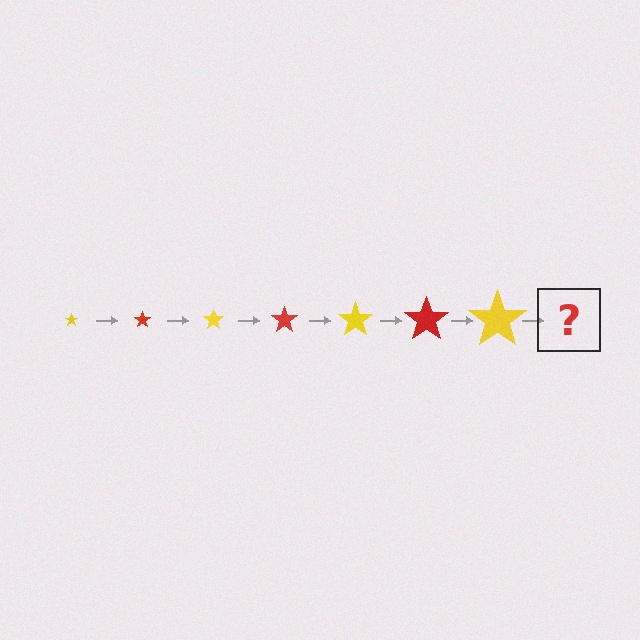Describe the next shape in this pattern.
It should be a red star, larger than the previous one.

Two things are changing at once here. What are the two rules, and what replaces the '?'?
The two rules are that the star grows larger each step and the color cycles through yellow and red. The '?' should be a red star, larger than the previous one.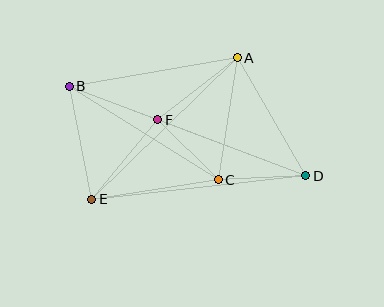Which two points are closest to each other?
Points C and F are closest to each other.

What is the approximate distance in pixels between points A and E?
The distance between A and E is approximately 203 pixels.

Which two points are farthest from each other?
Points B and D are farthest from each other.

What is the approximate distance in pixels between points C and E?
The distance between C and E is approximately 128 pixels.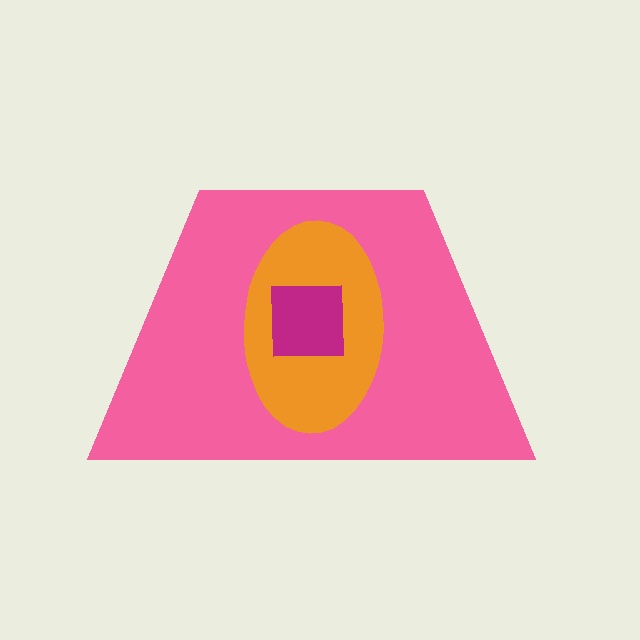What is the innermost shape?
The magenta square.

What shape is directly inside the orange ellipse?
The magenta square.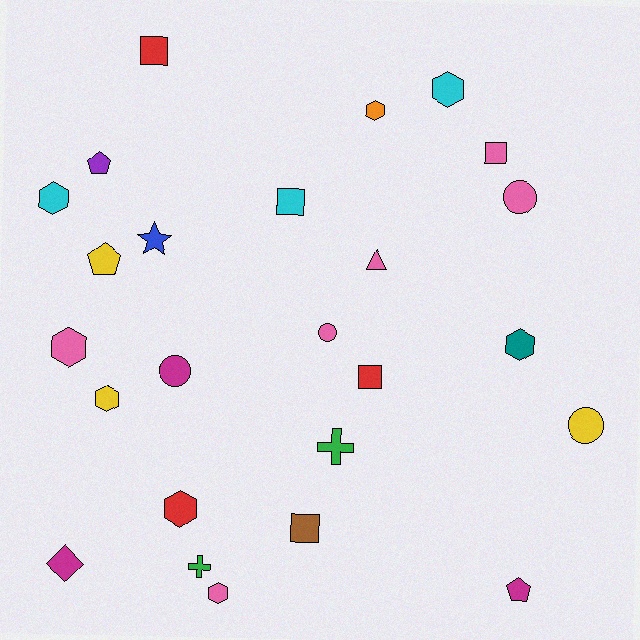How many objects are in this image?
There are 25 objects.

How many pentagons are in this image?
There are 3 pentagons.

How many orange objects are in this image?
There is 1 orange object.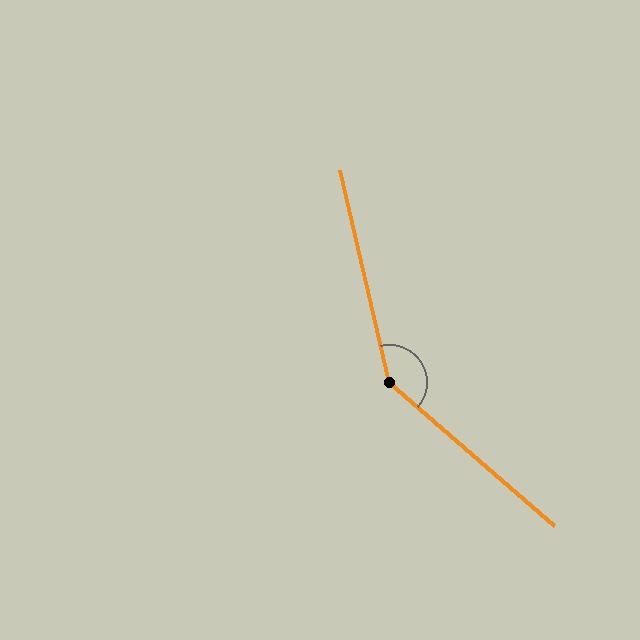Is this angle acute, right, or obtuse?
It is obtuse.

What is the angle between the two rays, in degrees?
Approximately 144 degrees.